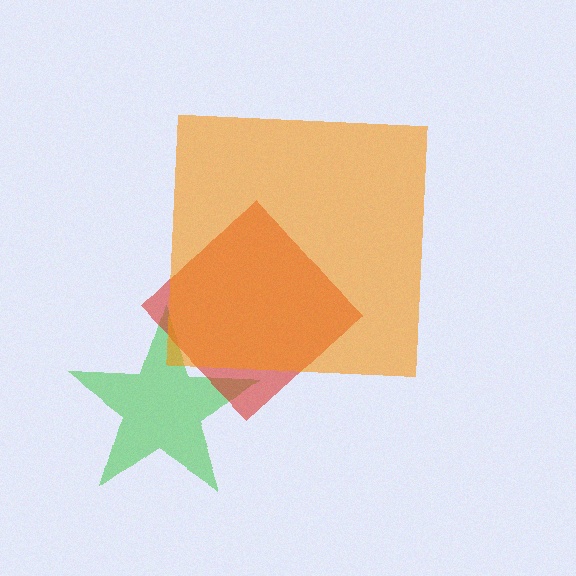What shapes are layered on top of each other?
The layered shapes are: a green star, a red diamond, an orange square.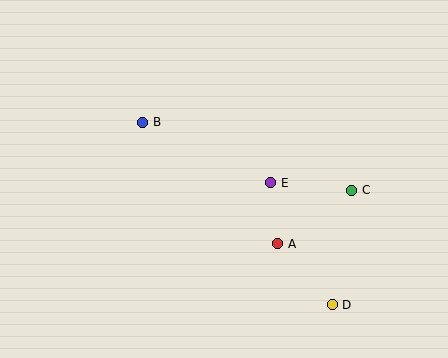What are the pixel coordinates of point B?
Point B is at (143, 122).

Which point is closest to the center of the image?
Point E at (271, 183) is closest to the center.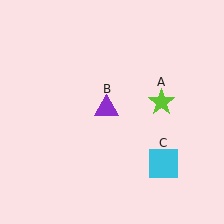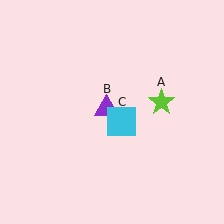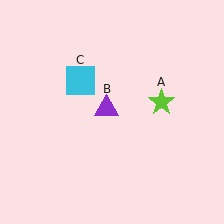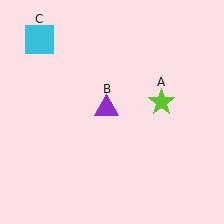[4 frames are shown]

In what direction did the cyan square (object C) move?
The cyan square (object C) moved up and to the left.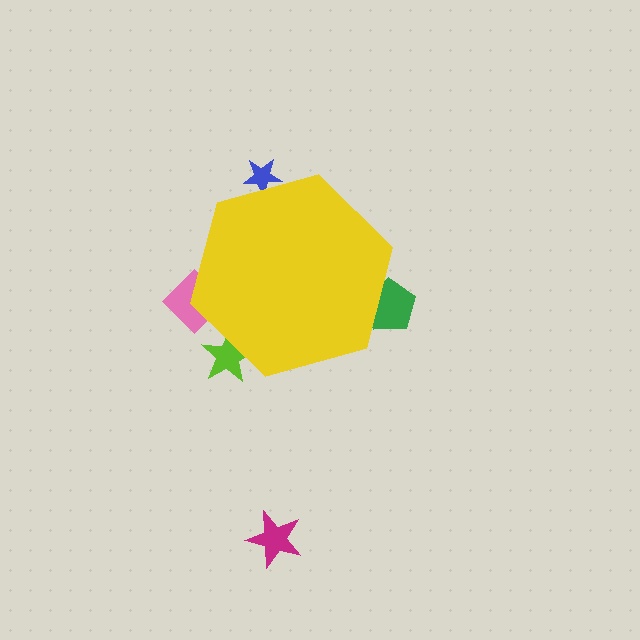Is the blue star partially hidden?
Yes, the blue star is partially hidden behind the yellow hexagon.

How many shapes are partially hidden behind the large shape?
4 shapes are partially hidden.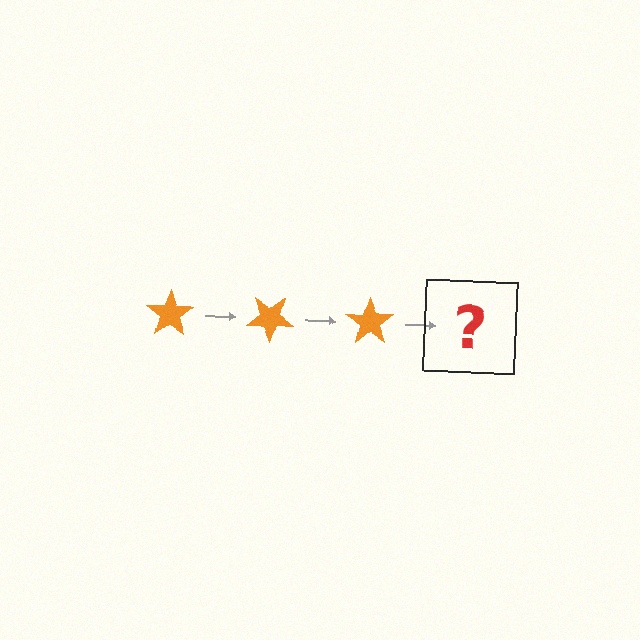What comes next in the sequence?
The next element should be an orange star rotated 105 degrees.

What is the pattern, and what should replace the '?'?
The pattern is that the star rotates 35 degrees each step. The '?' should be an orange star rotated 105 degrees.